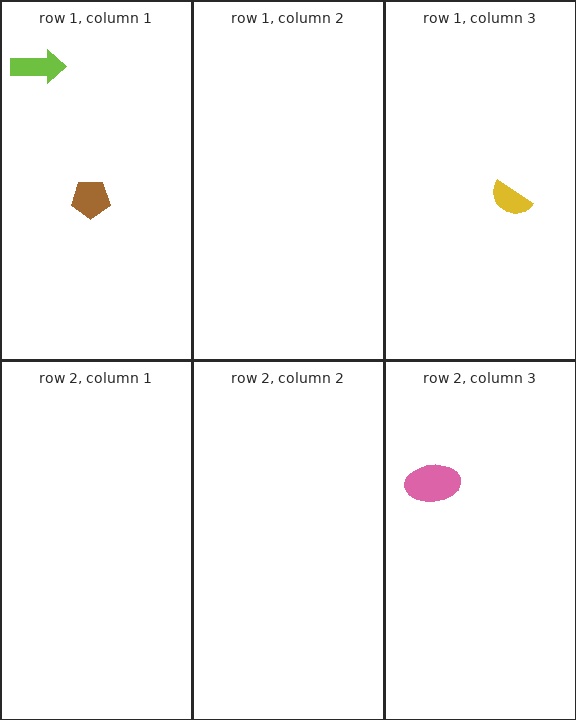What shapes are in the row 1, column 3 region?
The yellow semicircle.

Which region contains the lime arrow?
The row 1, column 1 region.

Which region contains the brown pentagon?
The row 1, column 1 region.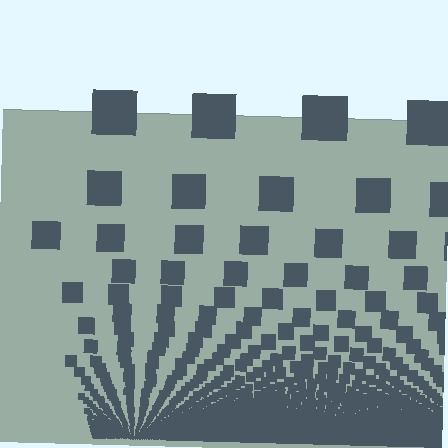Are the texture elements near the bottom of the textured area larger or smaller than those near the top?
Smaller. The gradient is inverted — elements near the bottom are smaller and denser.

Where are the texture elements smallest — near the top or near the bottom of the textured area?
Near the bottom.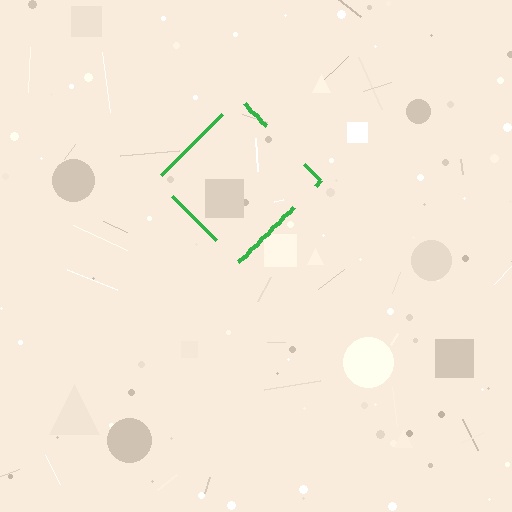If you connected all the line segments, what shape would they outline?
They would outline a diamond.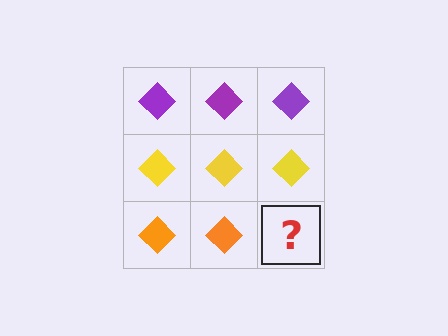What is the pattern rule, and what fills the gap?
The rule is that each row has a consistent color. The gap should be filled with an orange diamond.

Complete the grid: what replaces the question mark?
The question mark should be replaced with an orange diamond.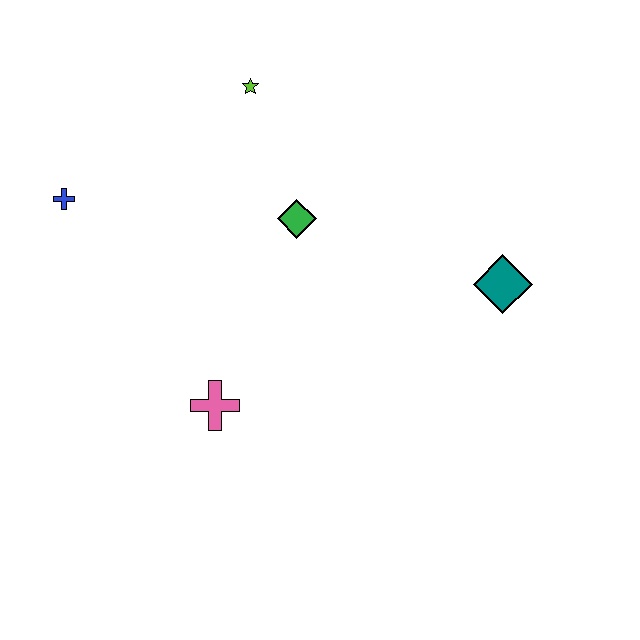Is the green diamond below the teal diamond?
No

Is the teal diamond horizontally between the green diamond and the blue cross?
No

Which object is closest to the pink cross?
The green diamond is closest to the pink cross.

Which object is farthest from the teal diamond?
The blue cross is farthest from the teal diamond.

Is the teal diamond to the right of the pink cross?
Yes